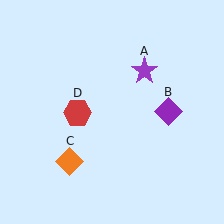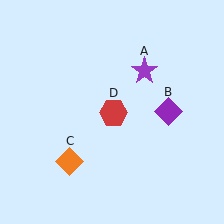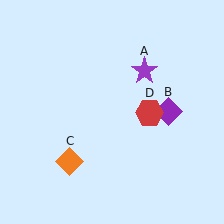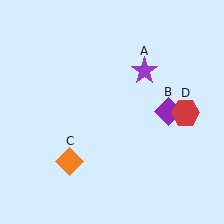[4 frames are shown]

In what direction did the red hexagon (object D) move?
The red hexagon (object D) moved right.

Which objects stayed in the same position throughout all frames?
Purple star (object A) and purple diamond (object B) and orange diamond (object C) remained stationary.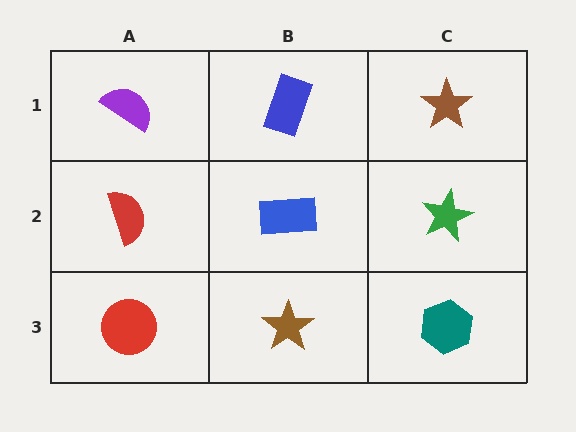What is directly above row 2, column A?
A purple semicircle.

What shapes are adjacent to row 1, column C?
A green star (row 2, column C), a blue rectangle (row 1, column B).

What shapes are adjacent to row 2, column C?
A brown star (row 1, column C), a teal hexagon (row 3, column C), a blue rectangle (row 2, column B).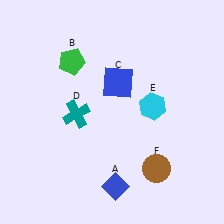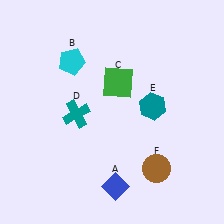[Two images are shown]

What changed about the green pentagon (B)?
In Image 1, B is green. In Image 2, it changed to cyan.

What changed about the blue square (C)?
In Image 1, C is blue. In Image 2, it changed to green.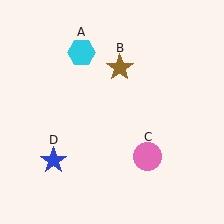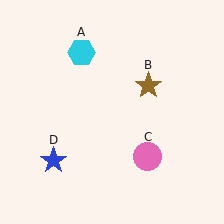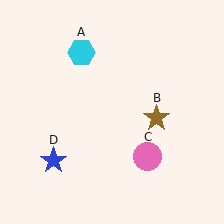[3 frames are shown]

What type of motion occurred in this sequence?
The brown star (object B) rotated clockwise around the center of the scene.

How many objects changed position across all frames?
1 object changed position: brown star (object B).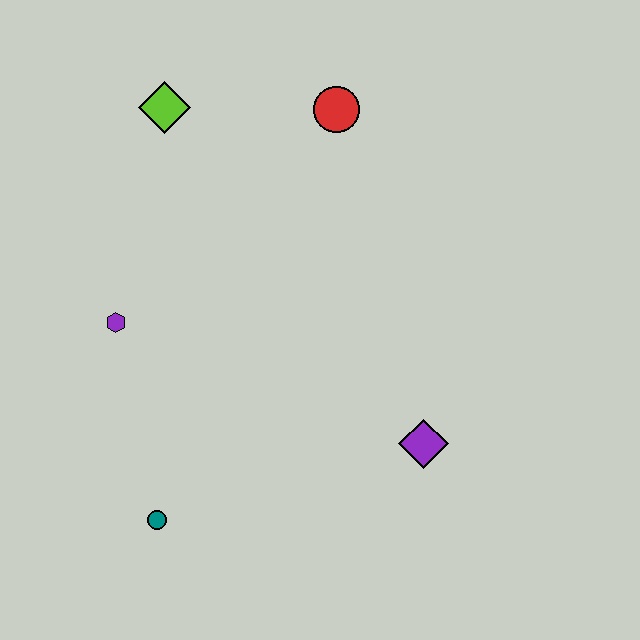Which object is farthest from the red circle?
The teal circle is farthest from the red circle.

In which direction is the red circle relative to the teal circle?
The red circle is above the teal circle.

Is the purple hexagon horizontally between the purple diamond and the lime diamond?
No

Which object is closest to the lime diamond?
The red circle is closest to the lime diamond.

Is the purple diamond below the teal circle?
No